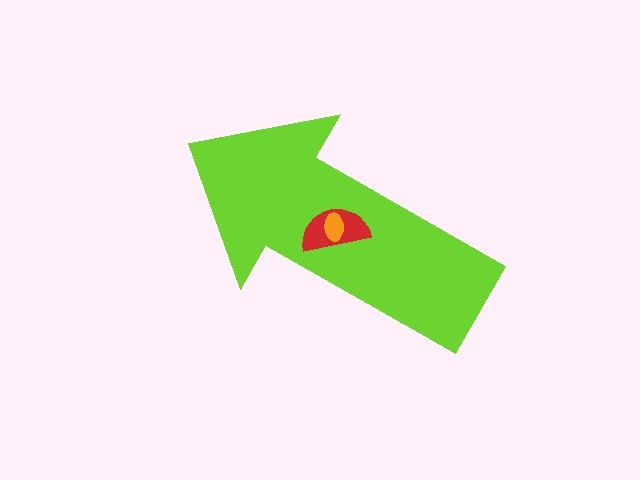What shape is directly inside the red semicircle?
The orange ellipse.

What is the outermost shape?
The lime arrow.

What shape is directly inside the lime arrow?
The red semicircle.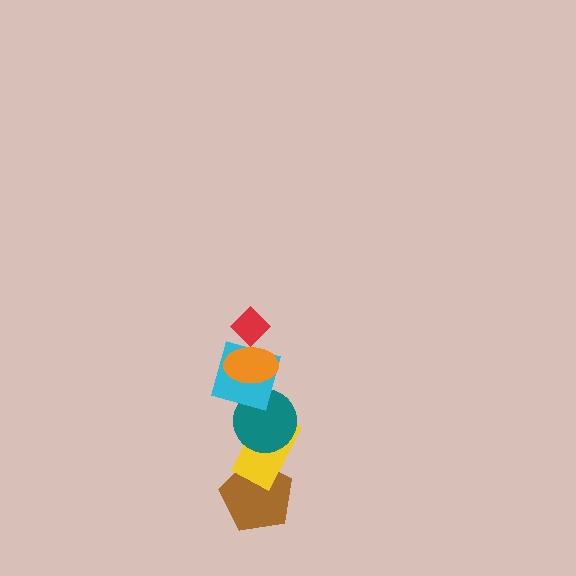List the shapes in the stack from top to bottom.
From top to bottom: the red diamond, the orange ellipse, the cyan square, the teal circle, the yellow rectangle, the brown pentagon.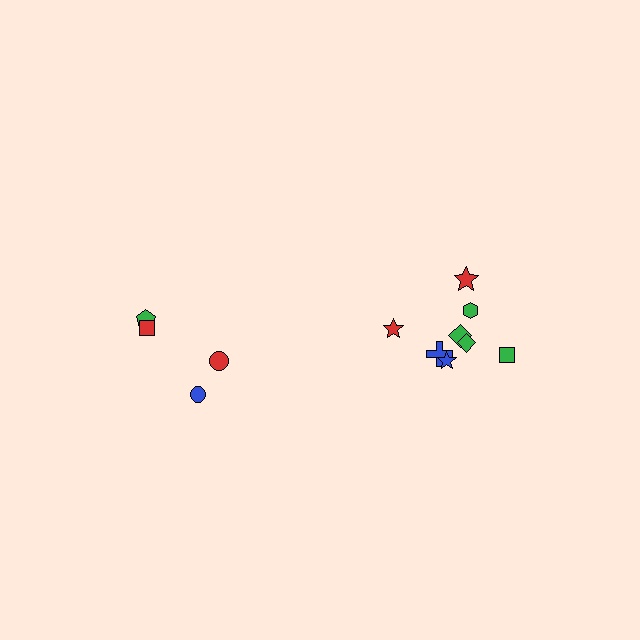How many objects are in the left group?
There are 4 objects.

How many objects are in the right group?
There are 8 objects.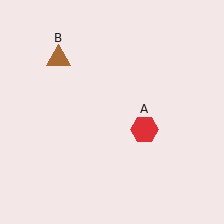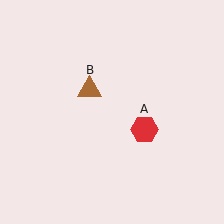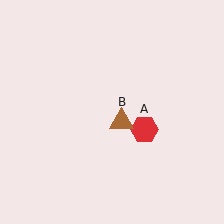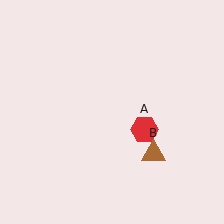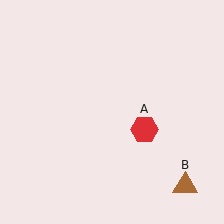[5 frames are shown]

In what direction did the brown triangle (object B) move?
The brown triangle (object B) moved down and to the right.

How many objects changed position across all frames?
1 object changed position: brown triangle (object B).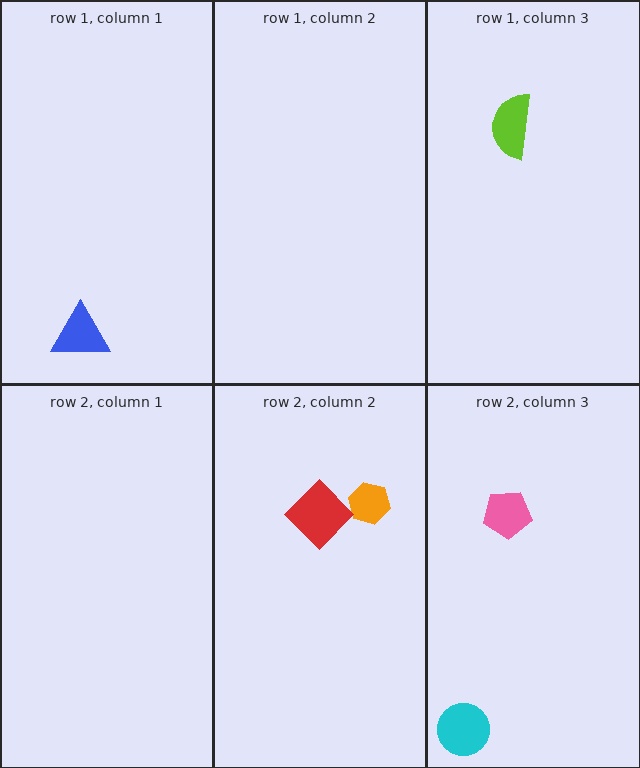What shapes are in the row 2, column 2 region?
The orange hexagon, the red diamond.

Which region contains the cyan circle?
The row 2, column 3 region.